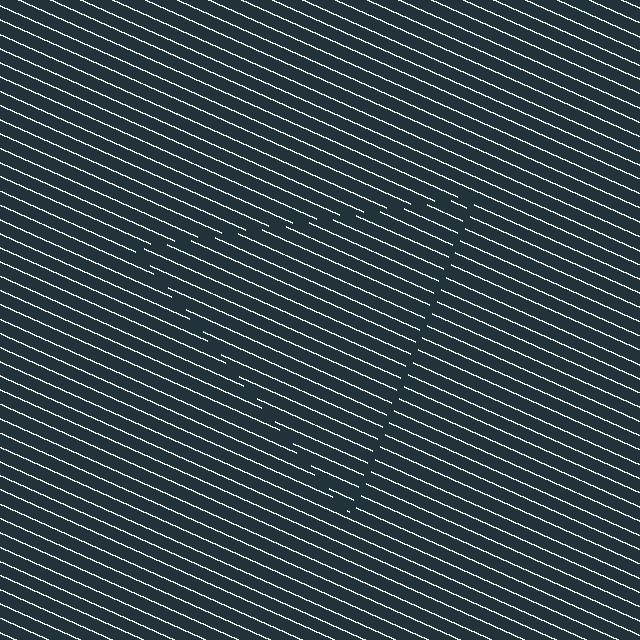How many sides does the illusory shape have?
3 sides — the line-ends trace a triangle.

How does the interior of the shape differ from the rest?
The interior of the shape contains the same grating, shifted by half a period — the contour is defined by the phase discontinuity where line-ends from the inner and outer gratings abut.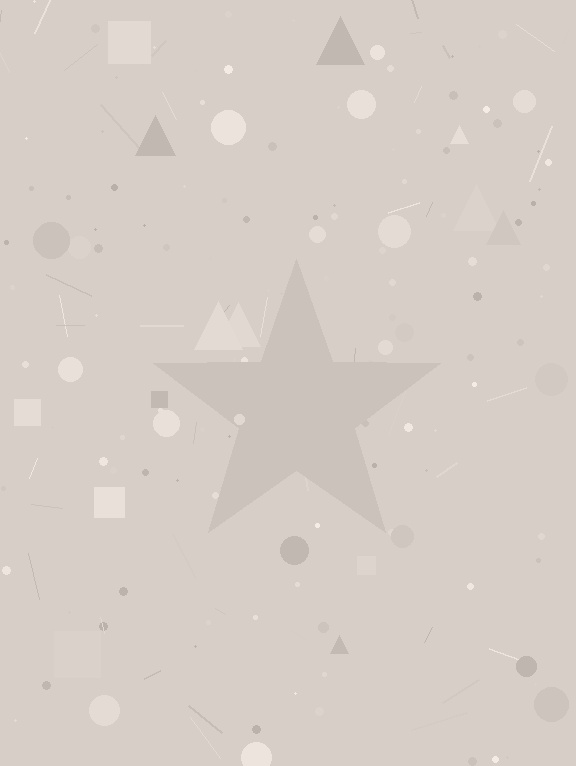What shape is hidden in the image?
A star is hidden in the image.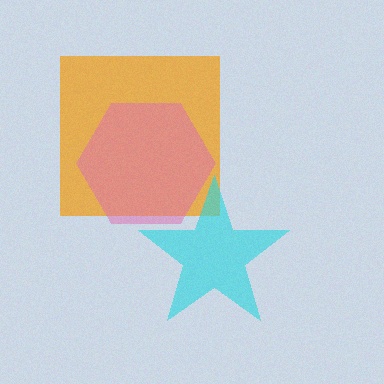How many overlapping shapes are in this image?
There are 3 overlapping shapes in the image.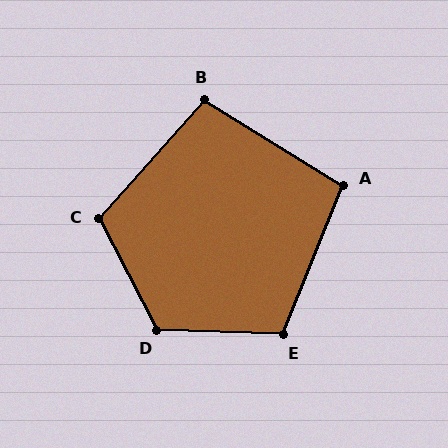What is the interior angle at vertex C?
Approximately 111 degrees (obtuse).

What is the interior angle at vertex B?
Approximately 100 degrees (obtuse).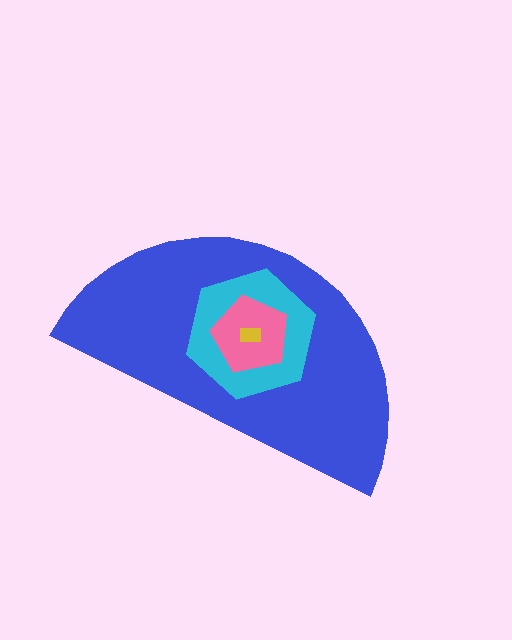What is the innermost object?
The yellow rectangle.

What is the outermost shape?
The blue semicircle.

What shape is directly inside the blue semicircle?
The cyan hexagon.